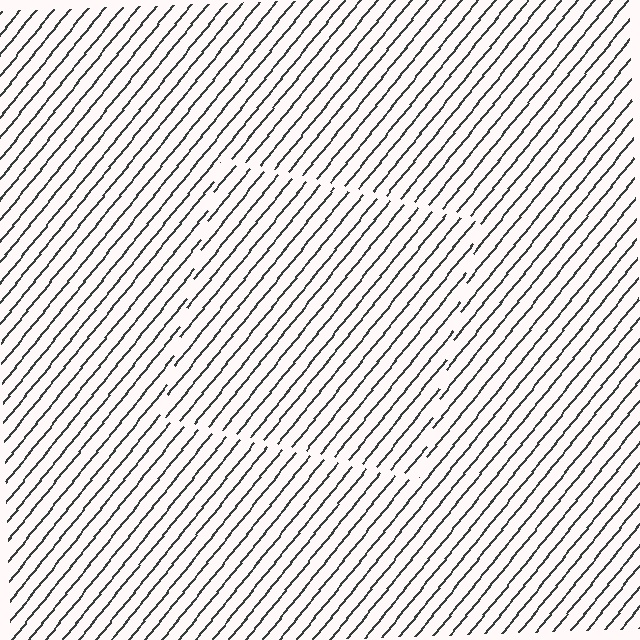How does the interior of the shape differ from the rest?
The interior of the shape contains the same grating, shifted by half a period — the contour is defined by the phase discontinuity where line-ends from the inner and outer gratings abut.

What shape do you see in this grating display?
An illusory square. The interior of the shape contains the same grating, shifted by half a period — the contour is defined by the phase discontinuity where line-ends from the inner and outer gratings abut.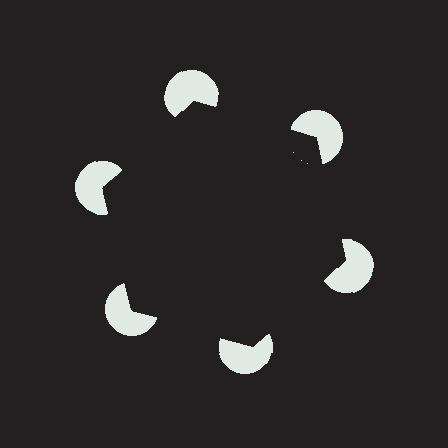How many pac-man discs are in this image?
There are 6 — one at each vertex of the illusory hexagon.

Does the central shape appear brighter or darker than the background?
It typically appears slightly darker than the background, even though no actual brightness change is drawn.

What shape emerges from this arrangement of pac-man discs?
An illusory hexagon — its edges are inferred from the aligned wedge cuts in the pac-man discs, not physically drawn.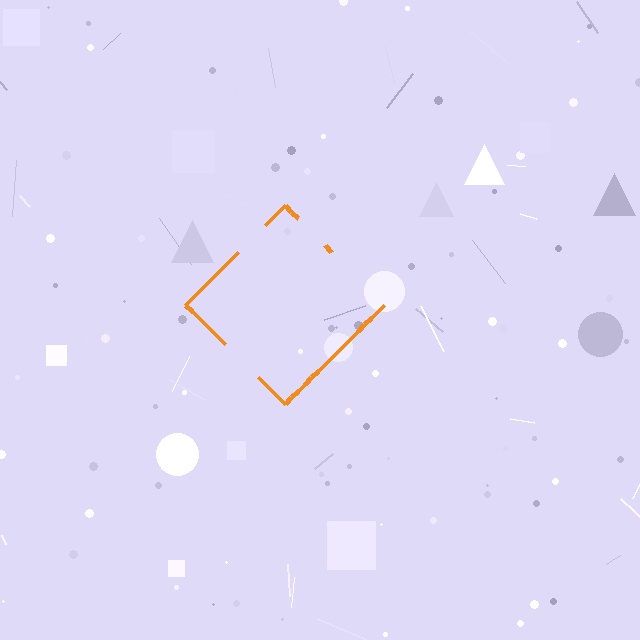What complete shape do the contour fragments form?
The contour fragments form a diamond.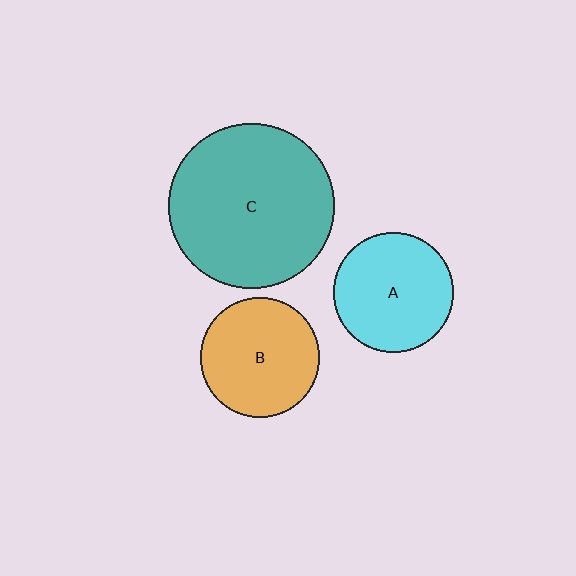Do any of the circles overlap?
No, none of the circles overlap.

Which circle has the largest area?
Circle C (teal).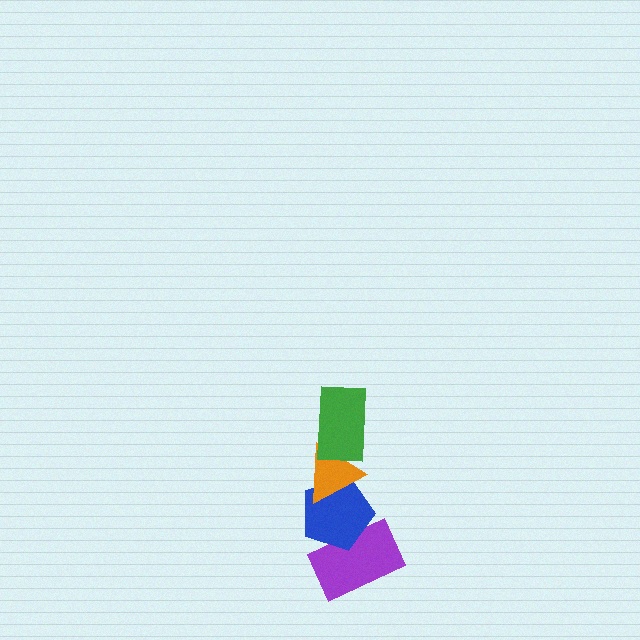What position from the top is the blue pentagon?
The blue pentagon is 3rd from the top.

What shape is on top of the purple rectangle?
The blue pentagon is on top of the purple rectangle.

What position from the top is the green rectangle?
The green rectangle is 1st from the top.